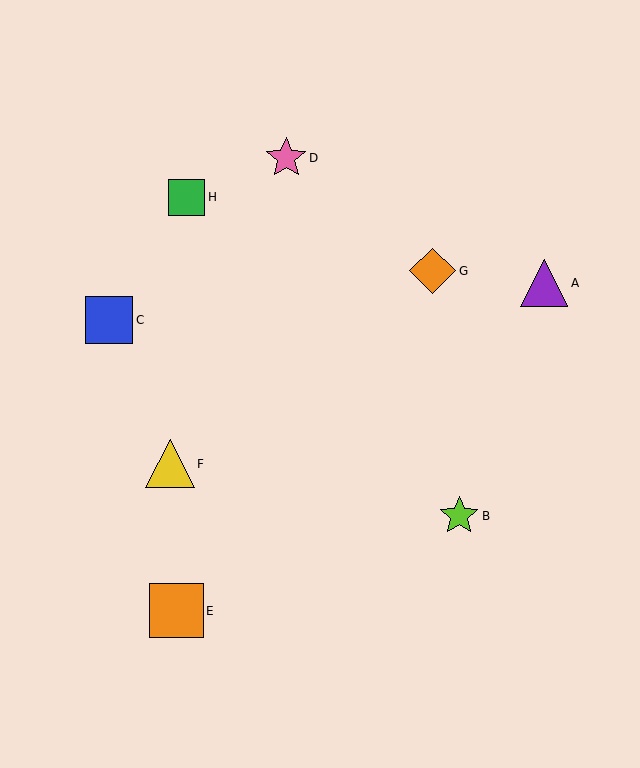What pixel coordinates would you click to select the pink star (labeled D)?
Click at (286, 158) to select the pink star D.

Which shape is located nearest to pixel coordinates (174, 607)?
The orange square (labeled E) at (177, 611) is nearest to that location.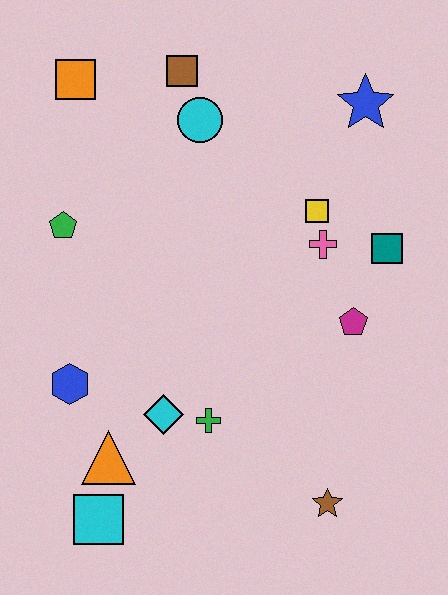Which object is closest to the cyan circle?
The brown square is closest to the cyan circle.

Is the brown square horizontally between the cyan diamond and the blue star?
Yes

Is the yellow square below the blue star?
Yes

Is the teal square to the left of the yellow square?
No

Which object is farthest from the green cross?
The orange square is farthest from the green cross.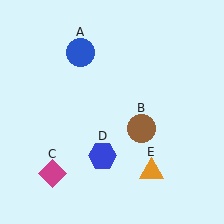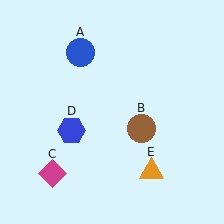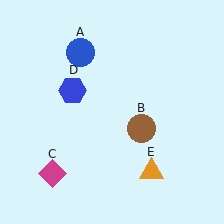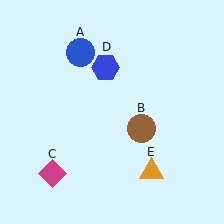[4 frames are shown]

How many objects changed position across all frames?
1 object changed position: blue hexagon (object D).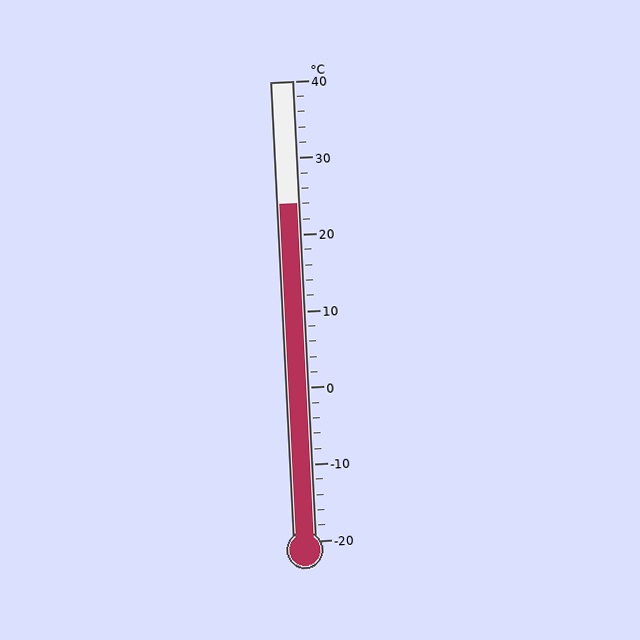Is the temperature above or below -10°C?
The temperature is above -10°C.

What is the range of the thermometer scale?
The thermometer scale ranges from -20°C to 40°C.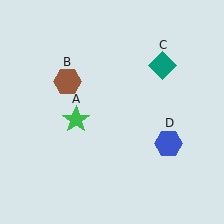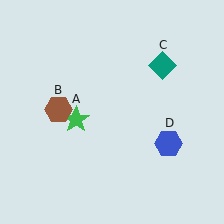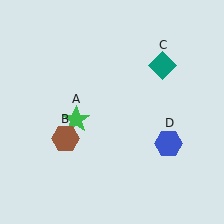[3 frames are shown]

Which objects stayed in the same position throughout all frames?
Green star (object A) and teal diamond (object C) and blue hexagon (object D) remained stationary.